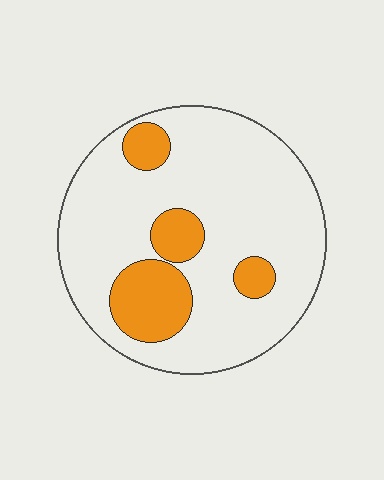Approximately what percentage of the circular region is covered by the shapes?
Approximately 20%.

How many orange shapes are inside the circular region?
4.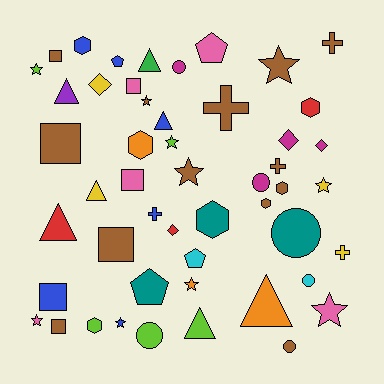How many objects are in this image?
There are 50 objects.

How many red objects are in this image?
There are 3 red objects.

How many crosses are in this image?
There are 5 crosses.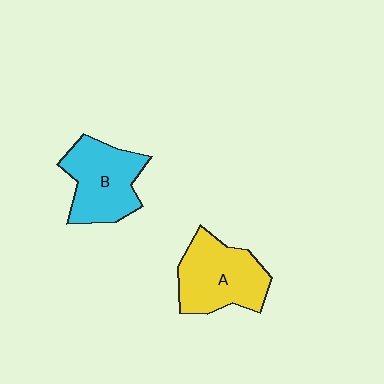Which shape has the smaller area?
Shape B (cyan).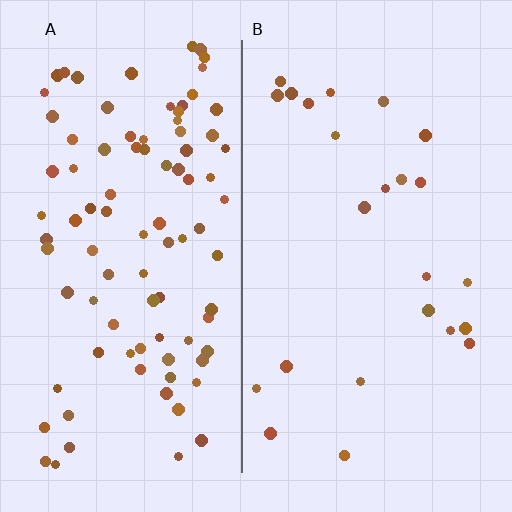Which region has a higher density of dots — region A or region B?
A (the left).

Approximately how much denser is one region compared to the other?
Approximately 3.9× — region A over region B.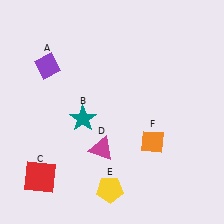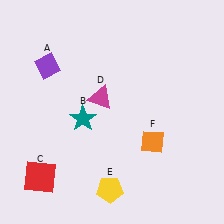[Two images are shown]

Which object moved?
The magenta triangle (D) moved up.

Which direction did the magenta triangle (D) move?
The magenta triangle (D) moved up.